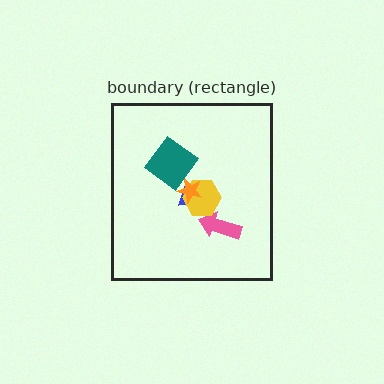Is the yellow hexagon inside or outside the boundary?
Inside.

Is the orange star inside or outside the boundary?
Inside.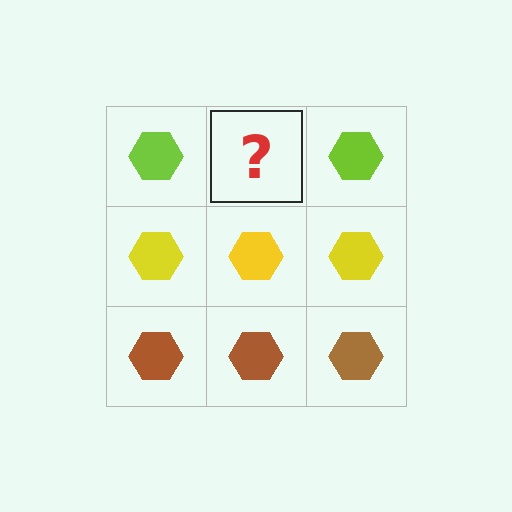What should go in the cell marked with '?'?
The missing cell should contain a lime hexagon.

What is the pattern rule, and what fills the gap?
The rule is that each row has a consistent color. The gap should be filled with a lime hexagon.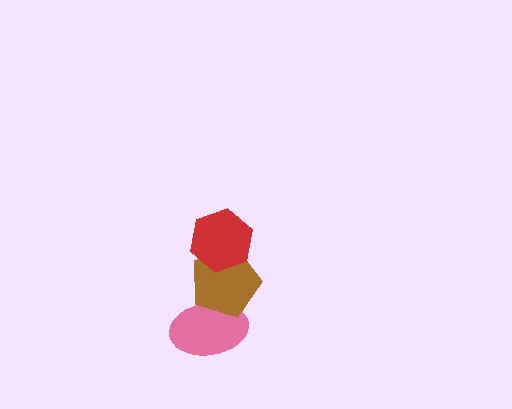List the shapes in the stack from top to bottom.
From top to bottom: the red hexagon, the brown pentagon, the pink ellipse.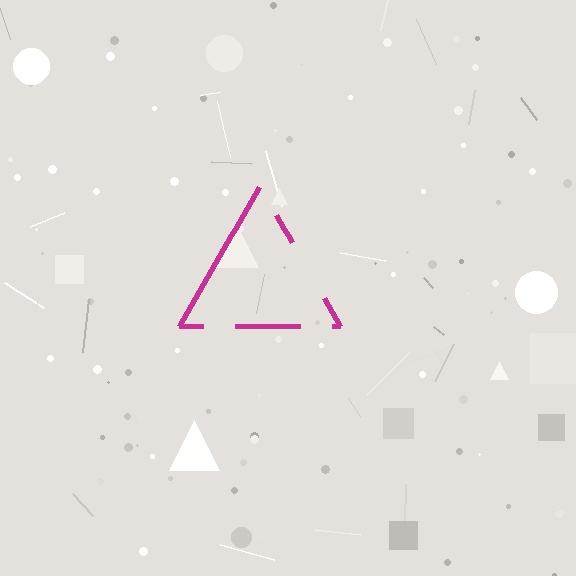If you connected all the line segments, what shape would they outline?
They would outline a triangle.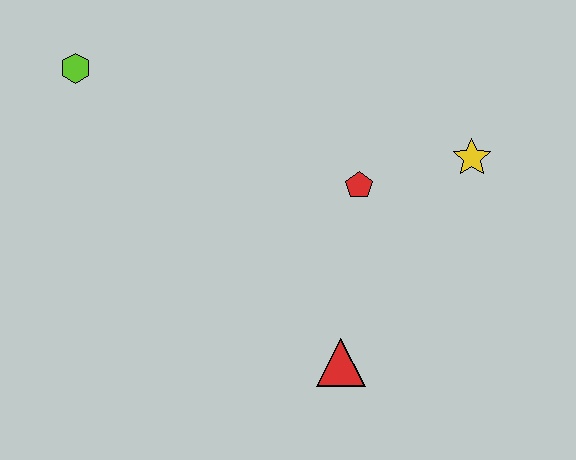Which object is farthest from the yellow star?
The lime hexagon is farthest from the yellow star.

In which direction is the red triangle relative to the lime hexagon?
The red triangle is below the lime hexagon.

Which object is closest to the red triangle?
The red pentagon is closest to the red triangle.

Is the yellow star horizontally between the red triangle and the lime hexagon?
No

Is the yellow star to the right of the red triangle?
Yes